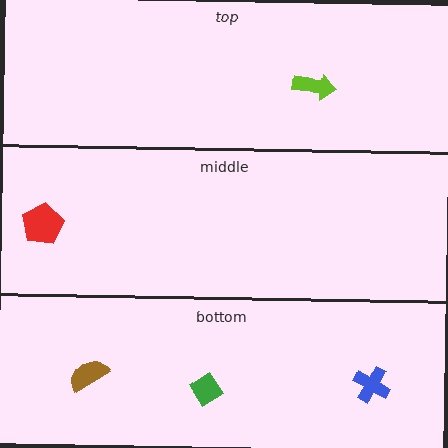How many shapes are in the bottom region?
3.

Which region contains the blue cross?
The bottom region.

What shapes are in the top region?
The lime arrow.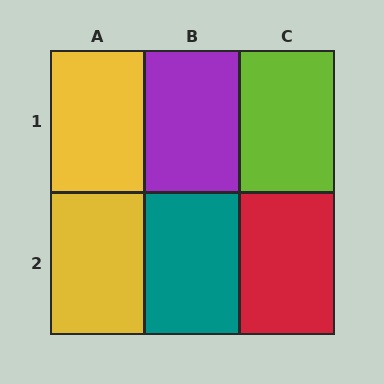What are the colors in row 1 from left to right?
Yellow, purple, lime.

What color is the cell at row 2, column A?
Yellow.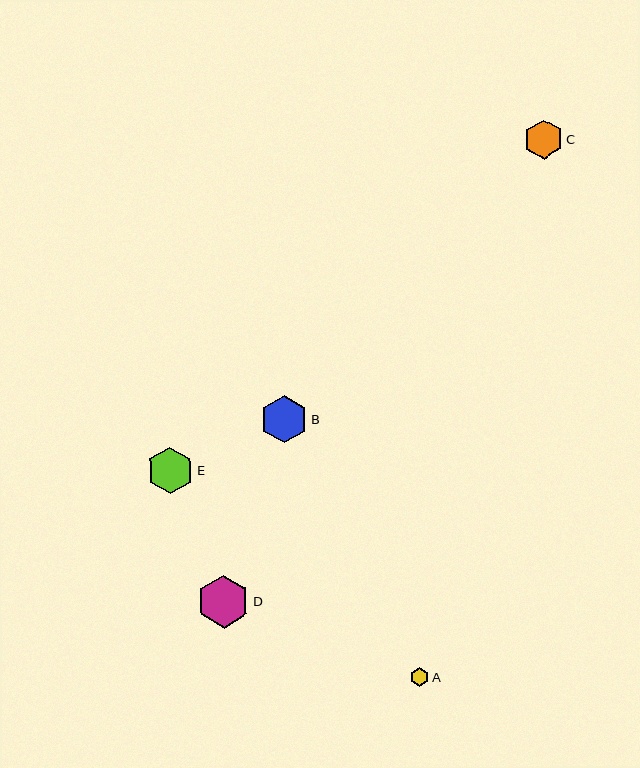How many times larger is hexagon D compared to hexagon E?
Hexagon D is approximately 1.1 times the size of hexagon E.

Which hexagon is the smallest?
Hexagon A is the smallest with a size of approximately 19 pixels.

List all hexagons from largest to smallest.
From largest to smallest: D, B, E, C, A.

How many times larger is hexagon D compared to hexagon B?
Hexagon D is approximately 1.1 times the size of hexagon B.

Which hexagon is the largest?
Hexagon D is the largest with a size of approximately 53 pixels.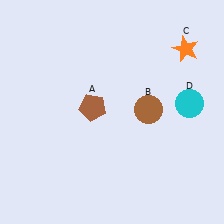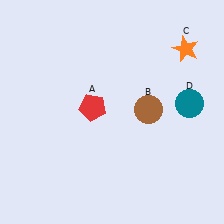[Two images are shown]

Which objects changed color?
A changed from brown to red. D changed from cyan to teal.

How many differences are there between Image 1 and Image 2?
There are 2 differences between the two images.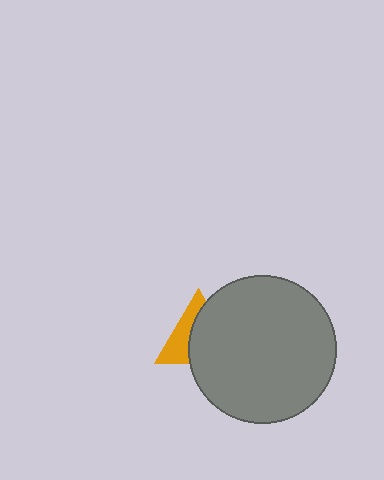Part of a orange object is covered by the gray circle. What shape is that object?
It is a triangle.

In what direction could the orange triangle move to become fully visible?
The orange triangle could move left. That would shift it out from behind the gray circle entirely.